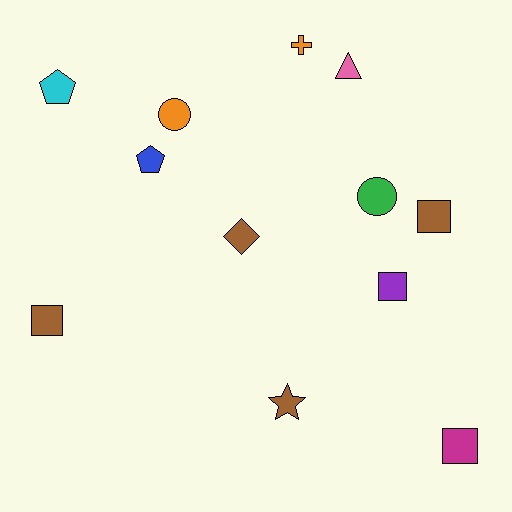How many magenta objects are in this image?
There is 1 magenta object.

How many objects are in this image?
There are 12 objects.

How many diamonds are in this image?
There is 1 diamond.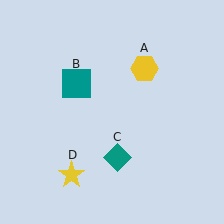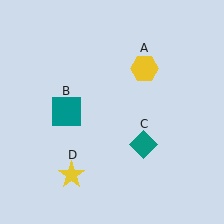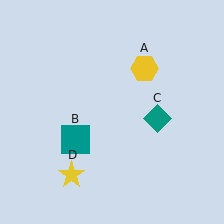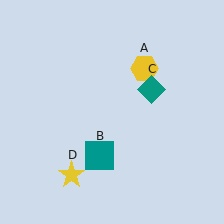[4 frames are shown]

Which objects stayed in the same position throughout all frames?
Yellow hexagon (object A) and yellow star (object D) remained stationary.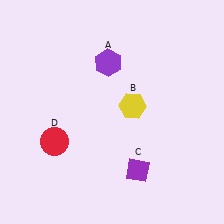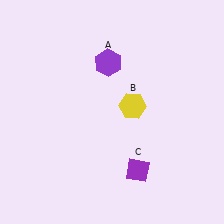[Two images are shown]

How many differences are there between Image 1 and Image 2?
There is 1 difference between the two images.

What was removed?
The red circle (D) was removed in Image 2.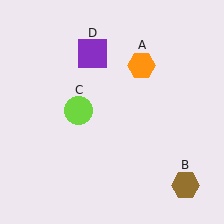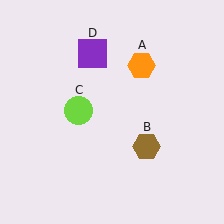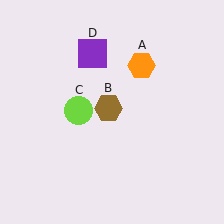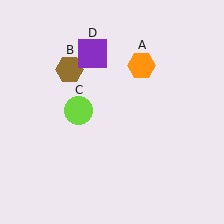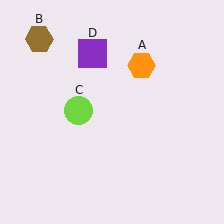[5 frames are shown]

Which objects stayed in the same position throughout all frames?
Orange hexagon (object A) and lime circle (object C) and purple square (object D) remained stationary.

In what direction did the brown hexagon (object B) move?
The brown hexagon (object B) moved up and to the left.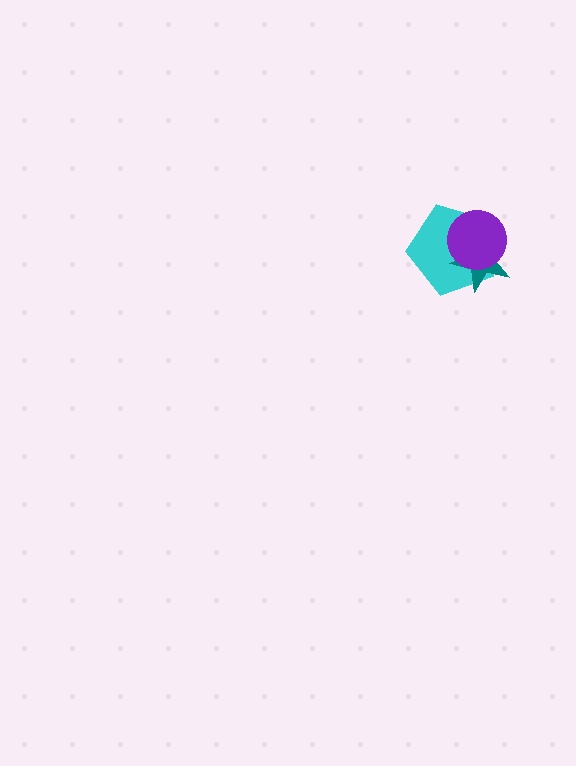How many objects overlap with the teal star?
2 objects overlap with the teal star.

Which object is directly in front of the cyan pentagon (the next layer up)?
The teal star is directly in front of the cyan pentagon.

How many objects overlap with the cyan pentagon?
2 objects overlap with the cyan pentagon.